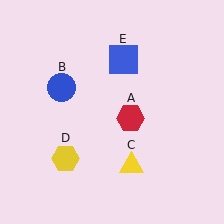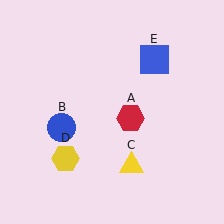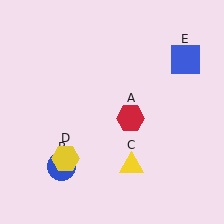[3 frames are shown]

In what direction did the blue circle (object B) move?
The blue circle (object B) moved down.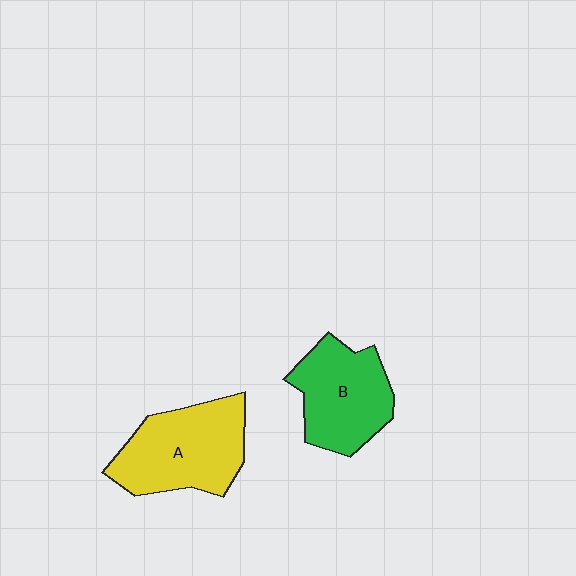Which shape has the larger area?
Shape A (yellow).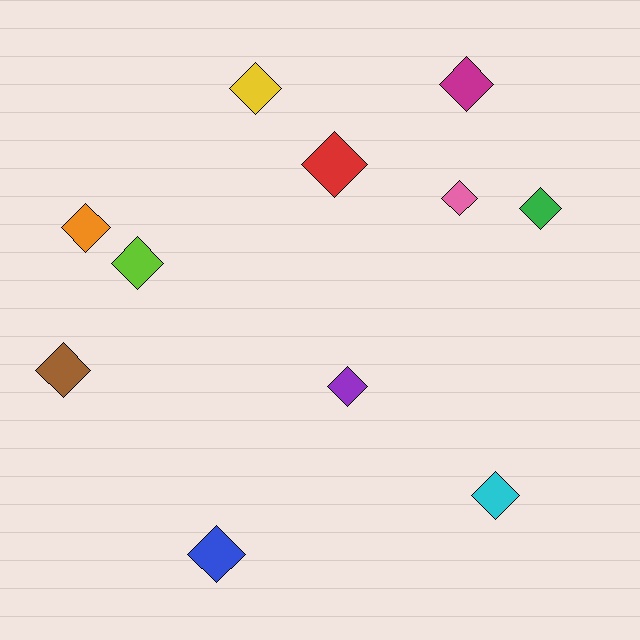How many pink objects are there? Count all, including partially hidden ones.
There is 1 pink object.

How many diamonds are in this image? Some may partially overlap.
There are 11 diamonds.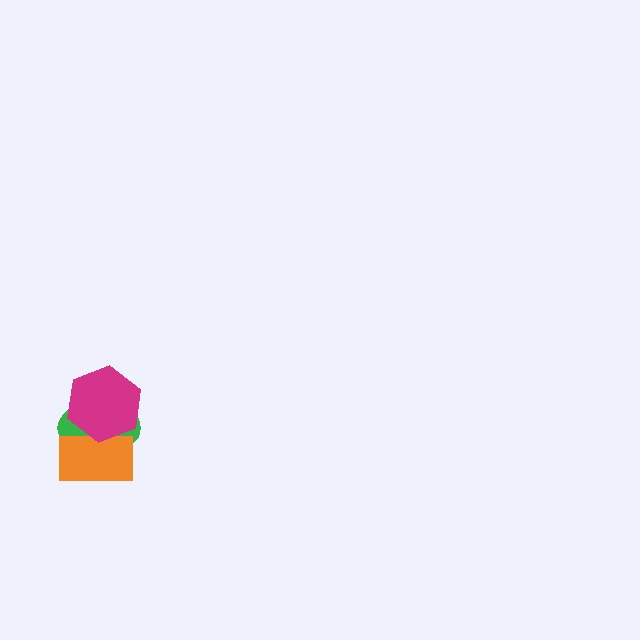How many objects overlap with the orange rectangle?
2 objects overlap with the orange rectangle.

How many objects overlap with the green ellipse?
2 objects overlap with the green ellipse.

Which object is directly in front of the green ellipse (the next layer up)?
The orange rectangle is directly in front of the green ellipse.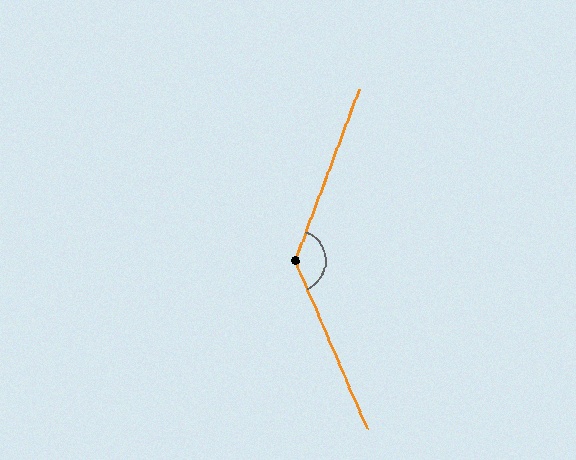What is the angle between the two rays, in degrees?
Approximately 136 degrees.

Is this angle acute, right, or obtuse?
It is obtuse.